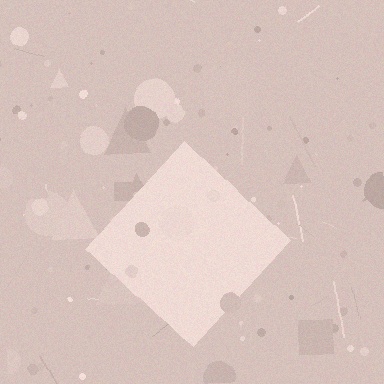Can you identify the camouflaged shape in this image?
The camouflaged shape is a diamond.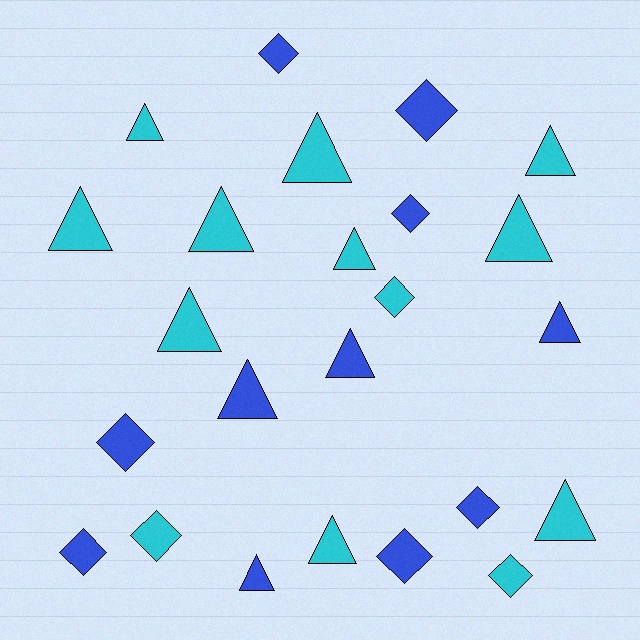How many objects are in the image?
There are 24 objects.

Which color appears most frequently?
Cyan, with 13 objects.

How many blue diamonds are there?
There are 7 blue diamonds.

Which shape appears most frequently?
Triangle, with 14 objects.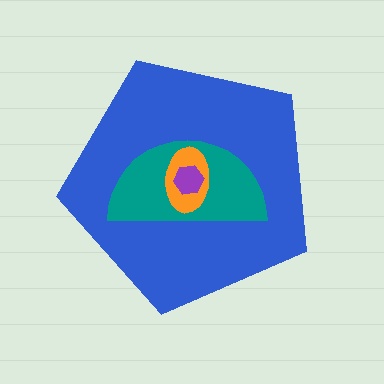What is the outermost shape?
The blue pentagon.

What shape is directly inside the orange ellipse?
The purple hexagon.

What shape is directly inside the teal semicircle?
The orange ellipse.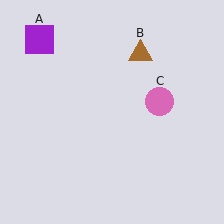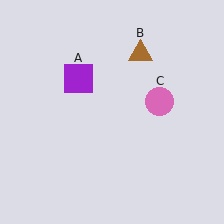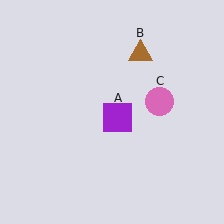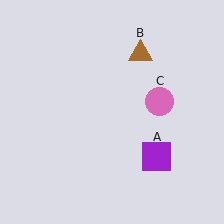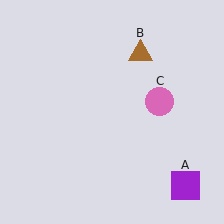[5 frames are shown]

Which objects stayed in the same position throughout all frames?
Brown triangle (object B) and pink circle (object C) remained stationary.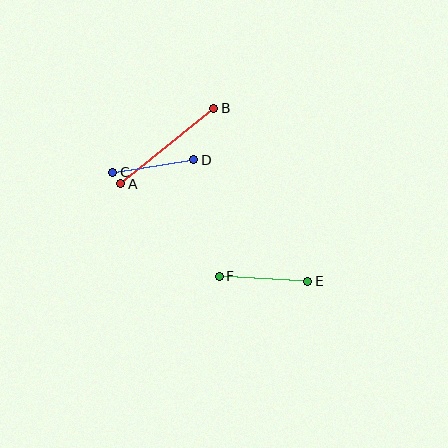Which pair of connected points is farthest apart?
Points A and B are farthest apart.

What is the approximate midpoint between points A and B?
The midpoint is at approximately (167, 146) pixels.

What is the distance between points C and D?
The distance is approximately 82 pixels.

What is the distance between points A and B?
The distance is approximately 120 pixels.